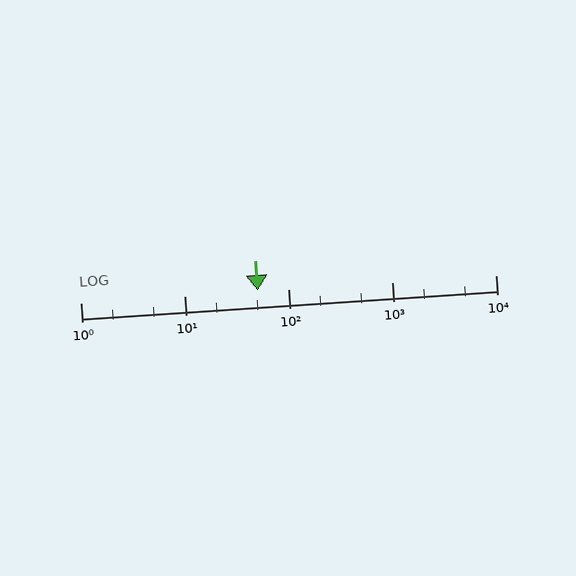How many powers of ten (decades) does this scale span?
The scale spans 4 decades, from 1 to 10000.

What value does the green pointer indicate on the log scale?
The pointer indicates approximately 51.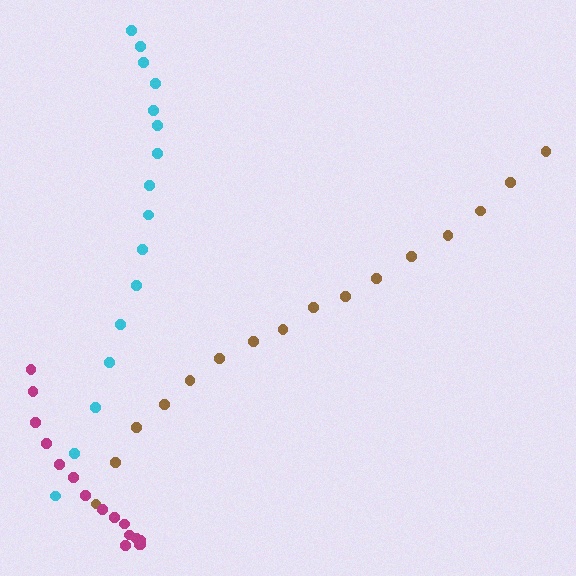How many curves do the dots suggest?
There are 3 distinct paths.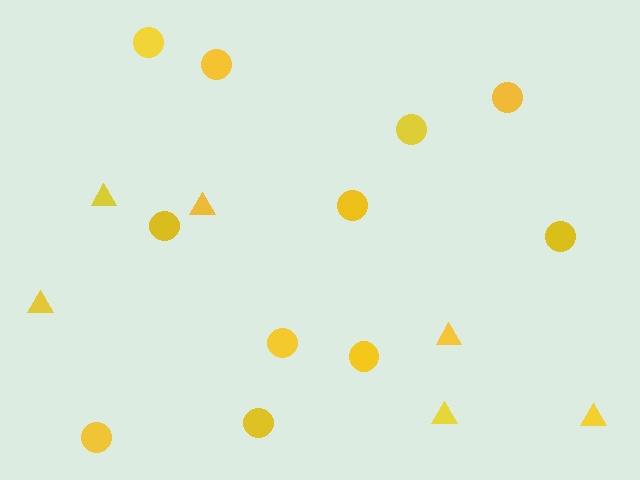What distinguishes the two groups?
There are 2 groups: one group of triangles (6) and one group of circles (11).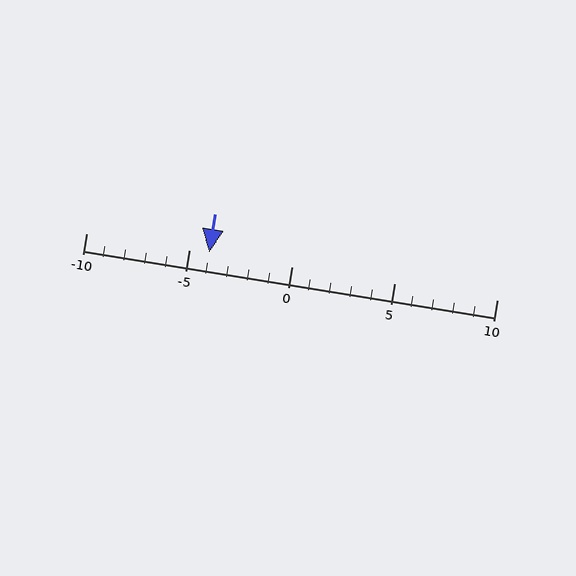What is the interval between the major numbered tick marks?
The major tick marks are spaced 5 units apart.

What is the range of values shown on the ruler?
The ruler shows values from -10 to 10.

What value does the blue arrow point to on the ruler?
The blue arrow points to approximately -4.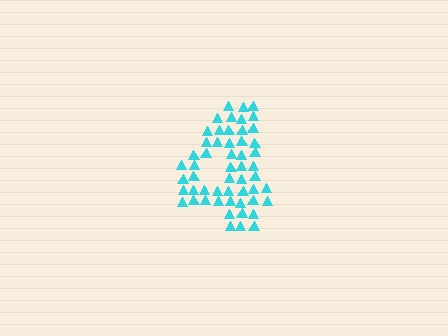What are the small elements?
The small elements are triangles.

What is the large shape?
The large shape is the digit 4.